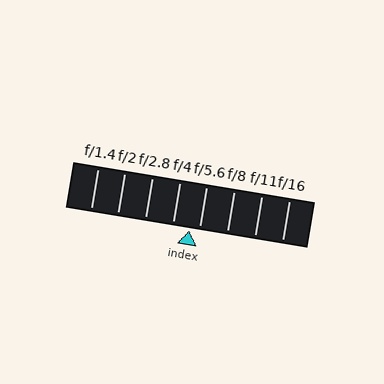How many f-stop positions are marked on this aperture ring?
There are 8 f-stop positions marked.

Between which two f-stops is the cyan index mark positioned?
The index mark is between f/4 and f/5.6.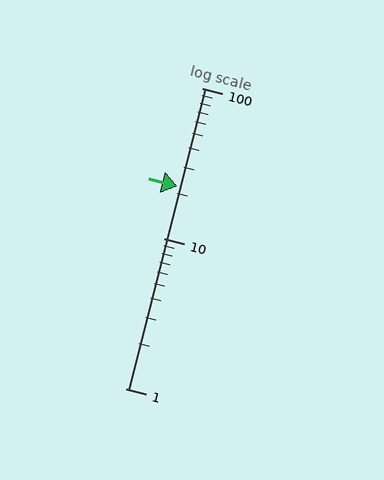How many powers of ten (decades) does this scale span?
The scale spans 2 decades, from 1 to 100.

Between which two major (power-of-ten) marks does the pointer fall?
The pointer is between 10 and 100.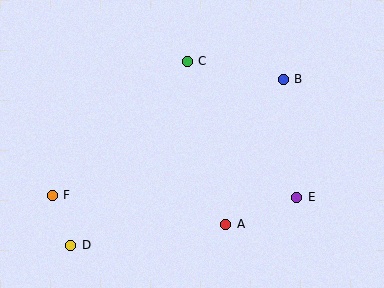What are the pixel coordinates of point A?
Point A is at (226, 224).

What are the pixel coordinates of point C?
Point C is at (187, 61).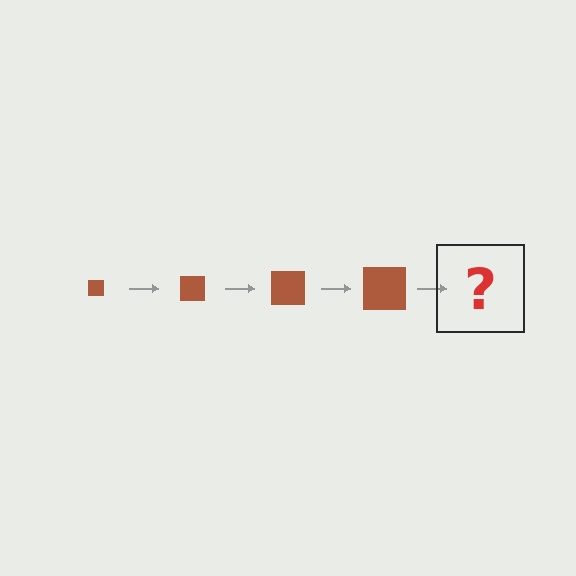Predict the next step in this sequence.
The next step is a brown square, larger than the previous one.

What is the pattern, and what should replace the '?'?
The pattern is that the square gets progressively larger each step. The '?' should be a brown square, larger than the previous one.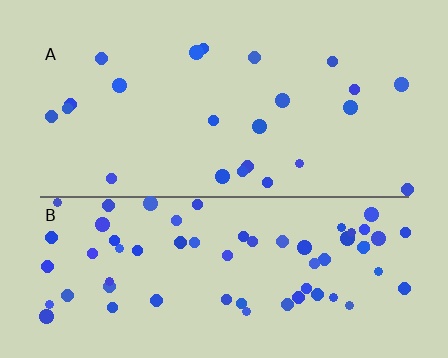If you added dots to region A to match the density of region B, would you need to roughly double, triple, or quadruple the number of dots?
Approximately triple.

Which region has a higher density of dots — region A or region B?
B (the bottom).